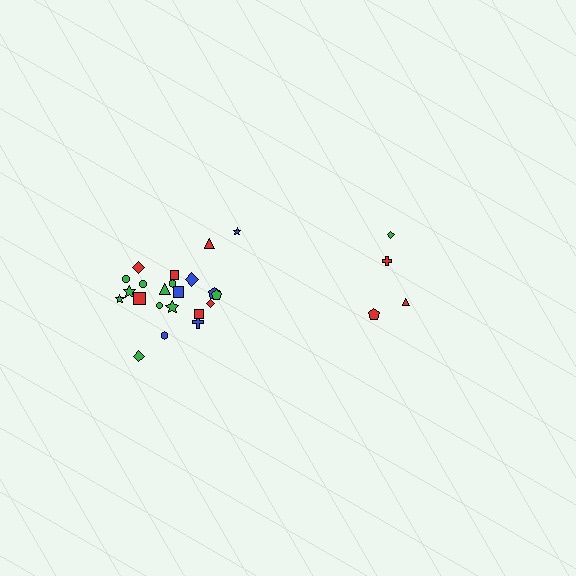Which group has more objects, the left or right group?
The left group.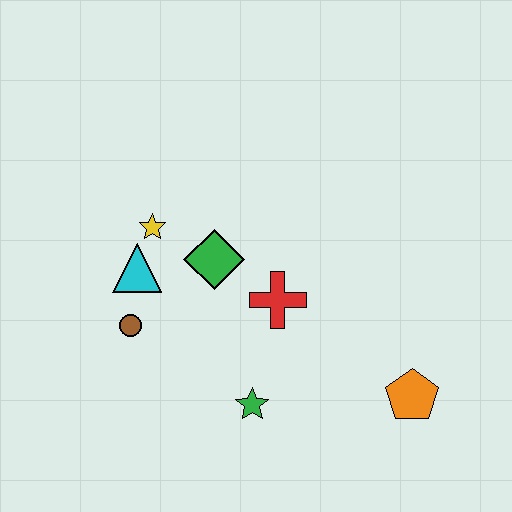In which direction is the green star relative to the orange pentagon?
The green star is to the left of the orange pentagon.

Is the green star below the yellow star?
Yes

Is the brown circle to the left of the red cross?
Yes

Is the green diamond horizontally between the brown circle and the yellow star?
No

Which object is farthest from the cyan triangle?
The orange pentagon is farthest from the cyan triangle.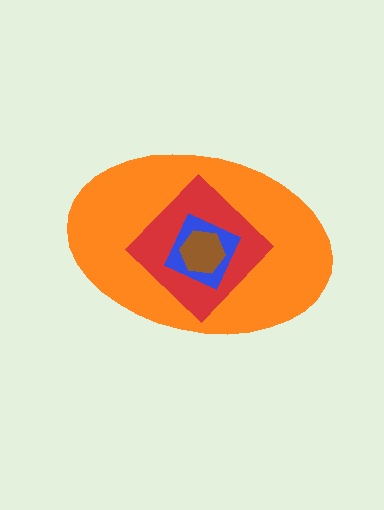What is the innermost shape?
The brown hexagon.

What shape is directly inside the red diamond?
The blue square.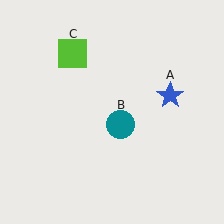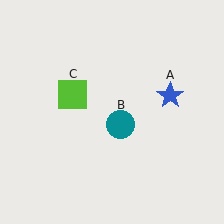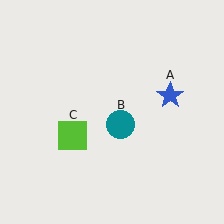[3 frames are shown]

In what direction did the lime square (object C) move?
The lime square (object C) moved down.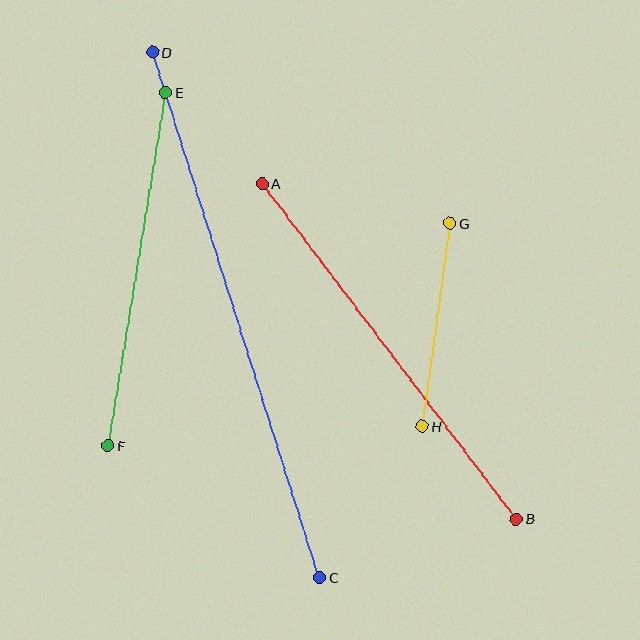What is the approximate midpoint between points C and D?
The midpoint is at approximately (236, 315) pixels.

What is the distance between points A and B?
The distance is approximately 421 pixels.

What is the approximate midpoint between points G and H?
The midpoint is at approximately (436, 325) pixels.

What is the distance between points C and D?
The distance is approximately 551 pixels.